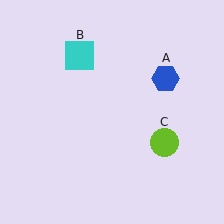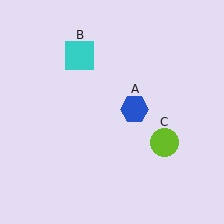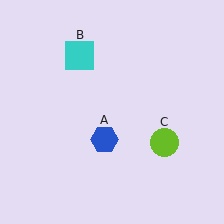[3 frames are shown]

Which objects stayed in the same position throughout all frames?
Cyan square (object B) and lime circle (object C) remained stationary.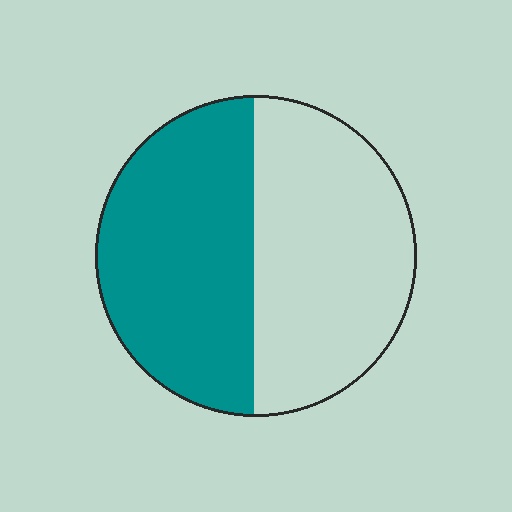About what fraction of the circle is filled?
About one half (1/2).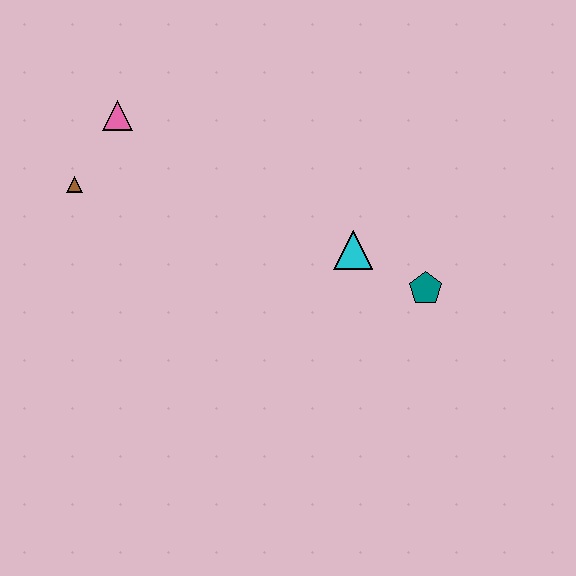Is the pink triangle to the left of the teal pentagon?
Yes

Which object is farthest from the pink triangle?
The teal pentagon is farthest from the pink triangle.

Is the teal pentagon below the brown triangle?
Yes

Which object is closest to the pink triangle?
The brown triangle is closest to the pink triangle.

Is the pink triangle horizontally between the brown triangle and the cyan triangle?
Yes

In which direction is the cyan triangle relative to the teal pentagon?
The cyan triangle is to the left of the teal pentagon.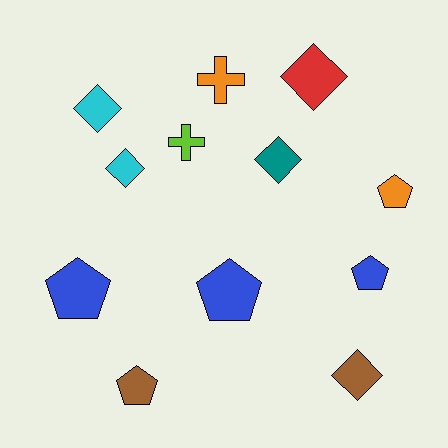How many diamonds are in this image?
There are 5 diamonds.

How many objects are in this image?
There are 12 objects.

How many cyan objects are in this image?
There are 2 cyan objects.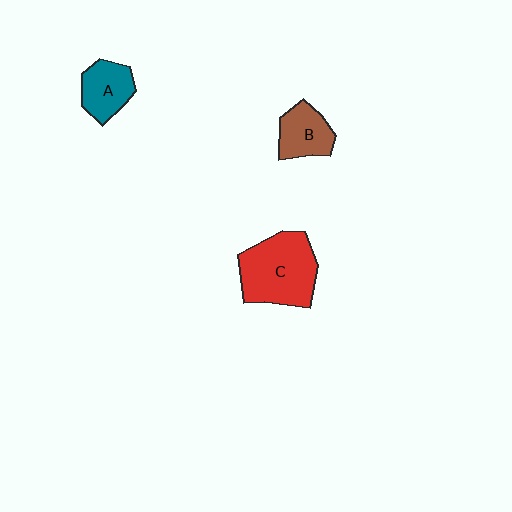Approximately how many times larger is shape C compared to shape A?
Approximately 1.9 times.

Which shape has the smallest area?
Shape B (brown).